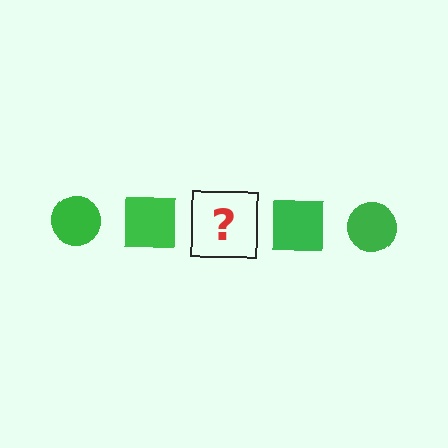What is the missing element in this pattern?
The missing element is a green circle.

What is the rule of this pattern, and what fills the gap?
The rule is that the pattern cycles through circle, square shapes in green. The gap should be filled with a green circle.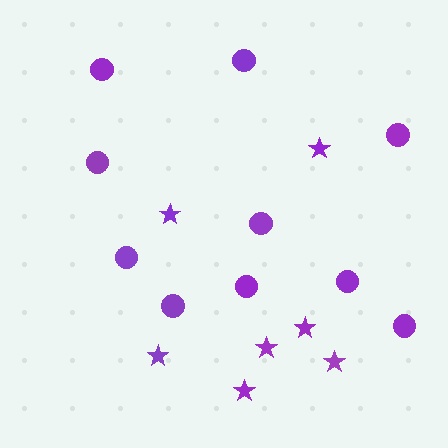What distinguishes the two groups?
There are 2 groups: one group of circles (10) and one group of stars (7).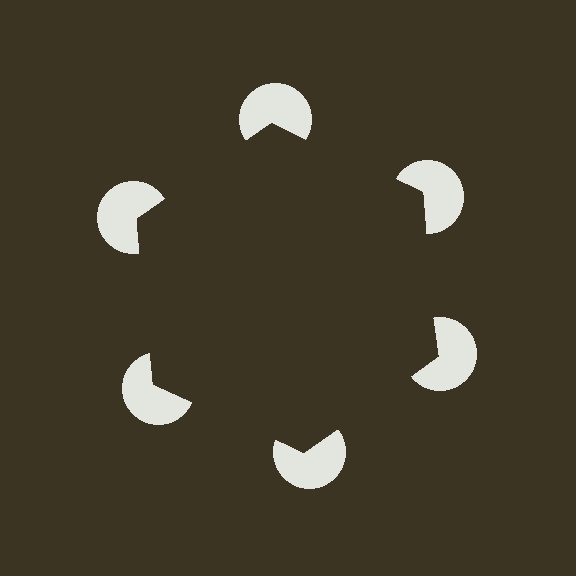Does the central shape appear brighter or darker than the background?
It typically appears slightly darker than the background, even though no actual brightness change is drawn.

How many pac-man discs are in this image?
There are 6 — one at each vertex of the illusory hexagon.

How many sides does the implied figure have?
6 sides.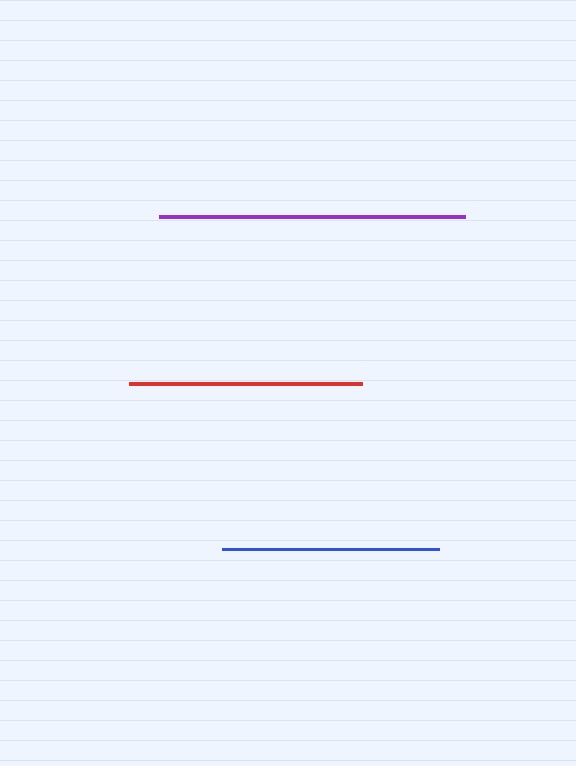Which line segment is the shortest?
The blue line is the shortest at approximately 217 pixels.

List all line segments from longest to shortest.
From longest to shortest: purple, red, blue.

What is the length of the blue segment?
The blue segment is approximately 217 pixels long.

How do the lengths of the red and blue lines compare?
The red and blue lines are approximately the same length.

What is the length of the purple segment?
The purple segment is approximately 306 pixels long.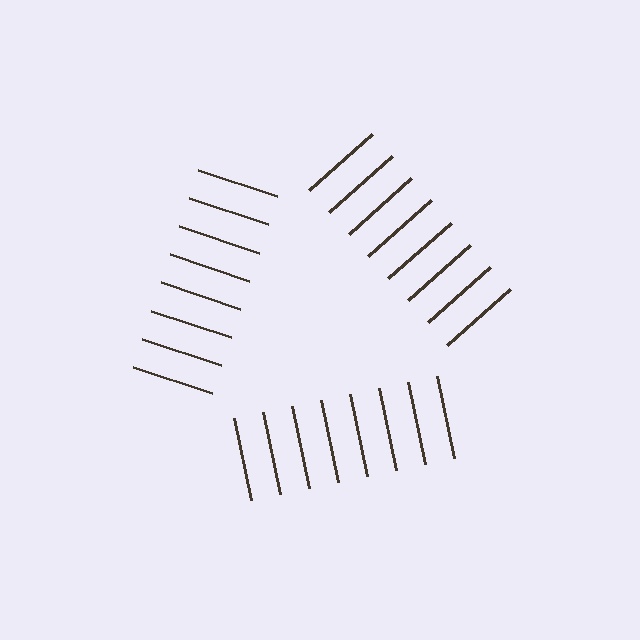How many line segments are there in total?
24 — 8 along each of the 3 edges.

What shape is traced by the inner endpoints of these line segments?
An illusory triangle — the line segments terminate on its edges but no continuous stroke is drawn.